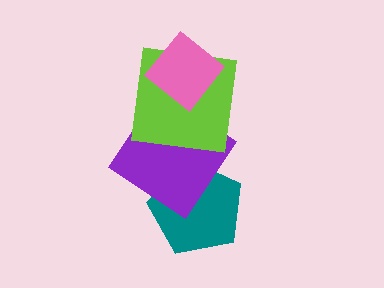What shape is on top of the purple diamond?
The lime square is on top of the purple diamond.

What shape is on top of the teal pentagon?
The purple diamond is on top of the teal pentagon.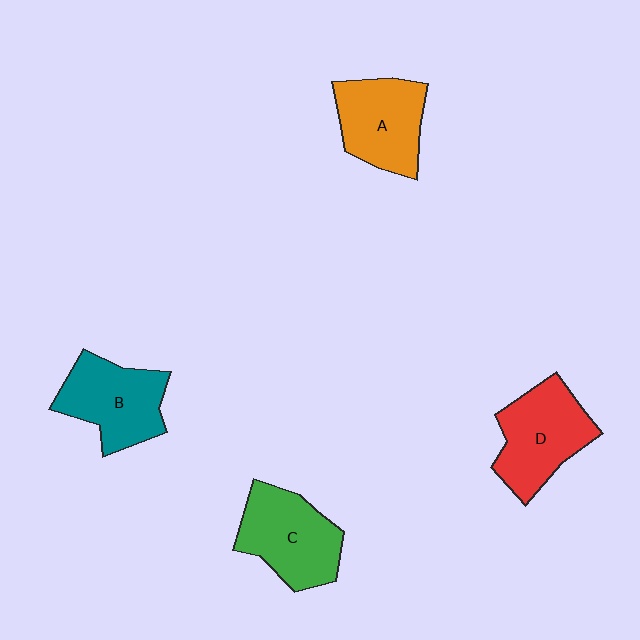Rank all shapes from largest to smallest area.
From largest to smallest: C (green), D (red), B (teal), A (orange).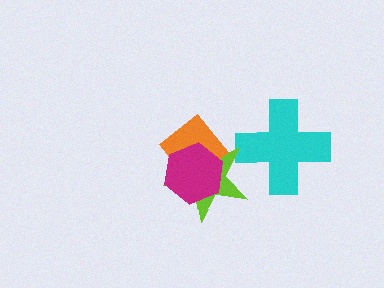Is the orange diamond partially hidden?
Yes, it is partially covered by another shape.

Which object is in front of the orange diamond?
The magenta hexagon is in front of the orange diamond.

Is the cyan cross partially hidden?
Yes, it is partially covered by another shape.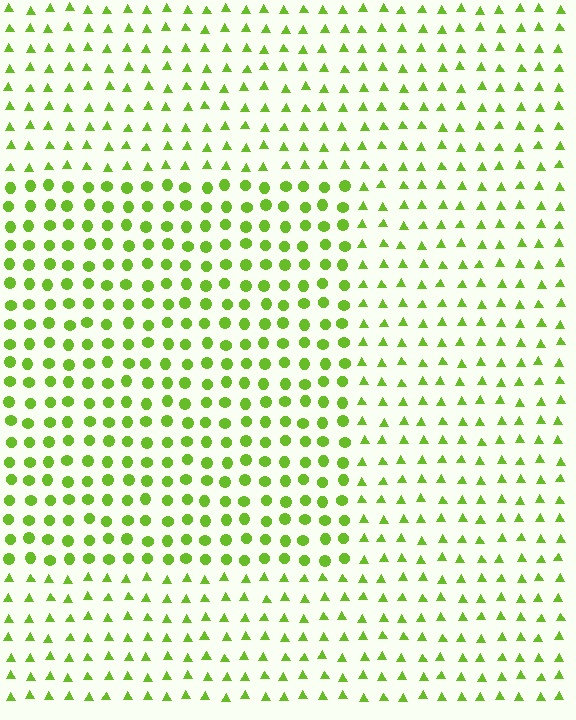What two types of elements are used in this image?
The image uses circles inside the rectangle region and triangles outside it.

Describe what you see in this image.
The image is filled with small lime elements arranged in a uniform grid. A rectangle-shaped region contains circles, while the surrounding area contains triangles. The boundary is defined purely by the change in element shape.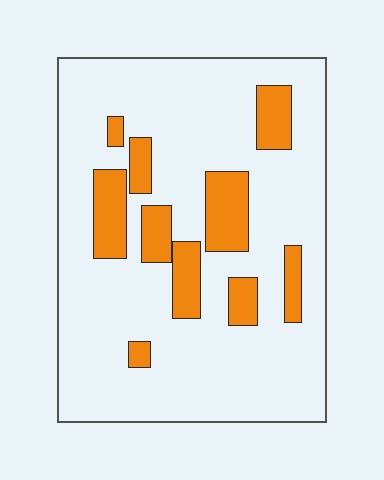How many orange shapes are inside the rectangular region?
10.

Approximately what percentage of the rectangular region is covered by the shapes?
Approximately 20%.